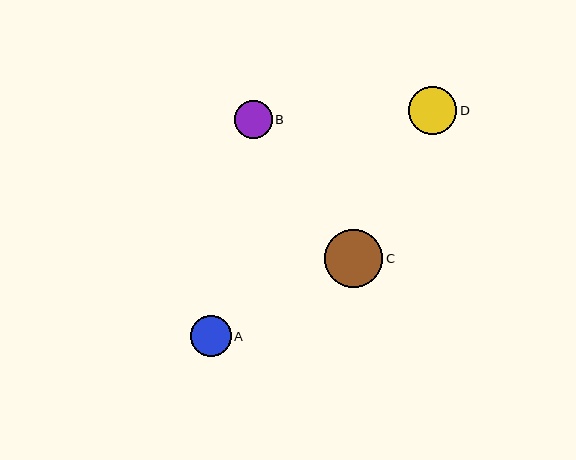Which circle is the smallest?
Circle B is the smallest with a size of approximately 38 pixels.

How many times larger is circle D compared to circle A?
Circle D is approximately 1.2 times the size of circle A.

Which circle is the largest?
Circle C is the largest with a size of approximately 58 pixels.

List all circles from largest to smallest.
From largest to smallest: C, D, A, B.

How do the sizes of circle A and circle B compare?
Circle A and circle B are approximately the same size.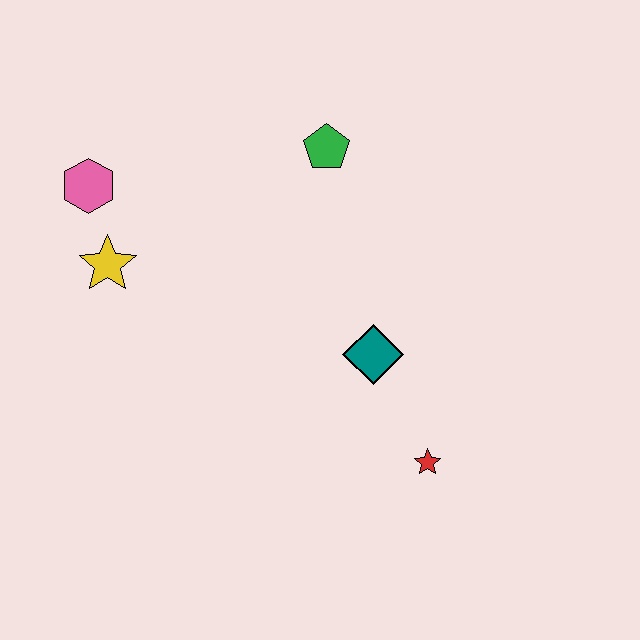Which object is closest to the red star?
The teal diamond is closest to the red star.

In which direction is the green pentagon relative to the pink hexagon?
The green pentagon is to the right of the pink hexagon.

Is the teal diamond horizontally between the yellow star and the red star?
Yes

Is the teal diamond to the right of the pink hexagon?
Yes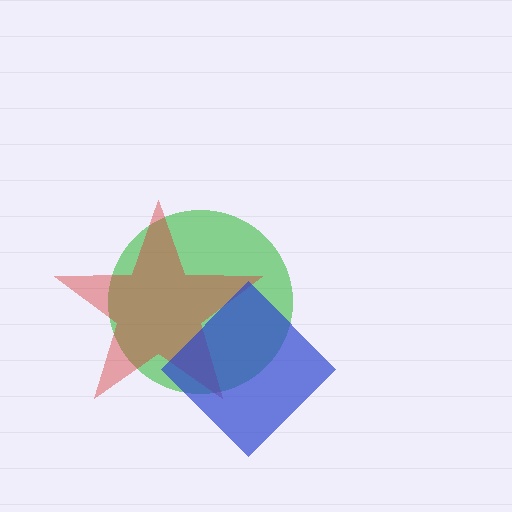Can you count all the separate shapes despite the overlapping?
Yes, there are 3 separate shapes.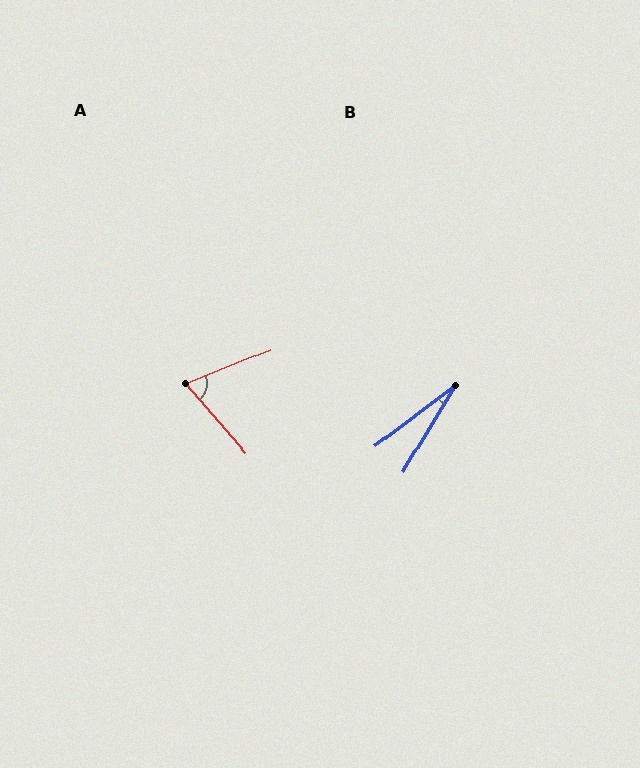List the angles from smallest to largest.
B (22°), A (71°).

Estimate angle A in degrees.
Approximately 71 degrees.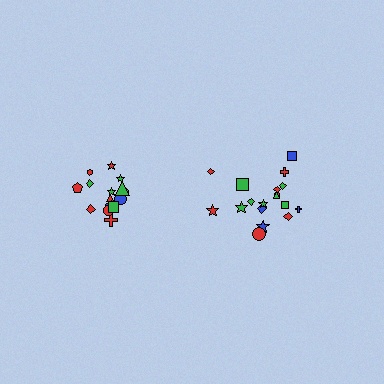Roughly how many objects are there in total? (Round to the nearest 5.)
Roughly 35 objects in total.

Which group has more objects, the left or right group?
The right group.